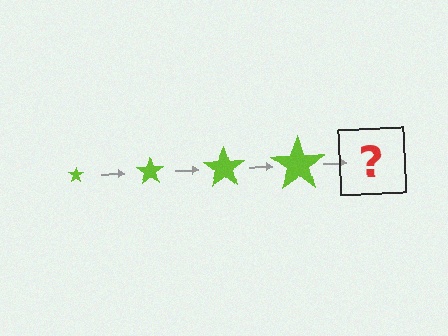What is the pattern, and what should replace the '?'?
The pattern is that the star gets progressively larger each step. The '?' should be a lime star, larger than the previous one.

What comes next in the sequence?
The next element should be a lime star, larger than the previous one.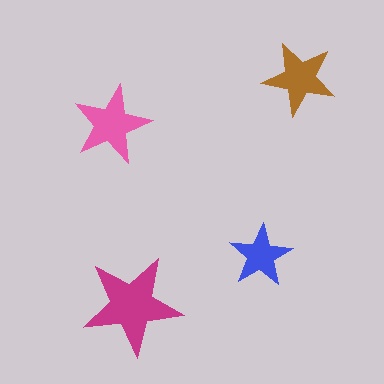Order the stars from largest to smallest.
the magenta one, the pink one, the brown one, the blue one.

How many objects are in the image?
There are 4 objects in the image.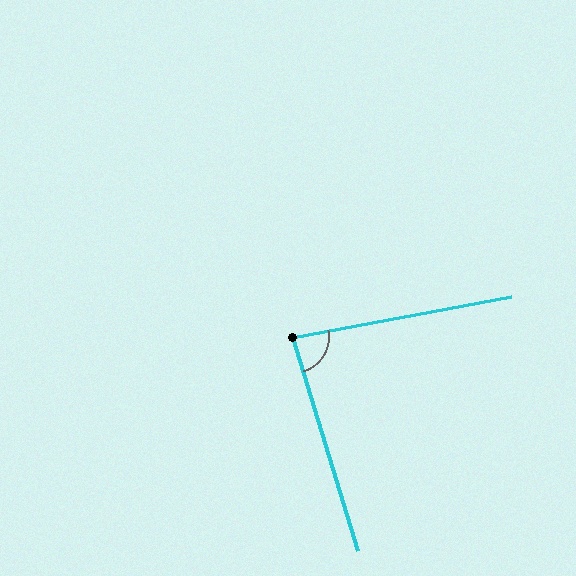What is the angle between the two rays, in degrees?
Approximately 84 degrees.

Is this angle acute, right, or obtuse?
It is acute.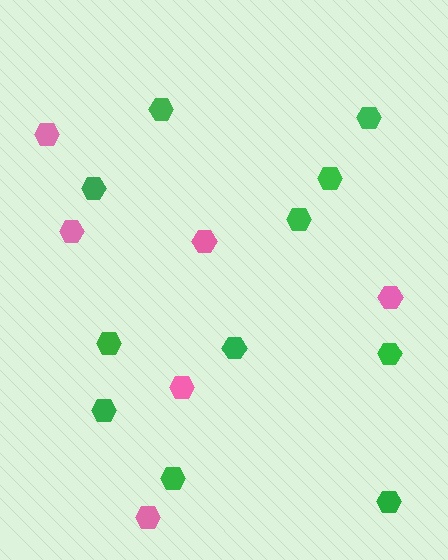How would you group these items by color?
There are 2 groups: one group of pink hexagons (6) and one group of green hexagons (11).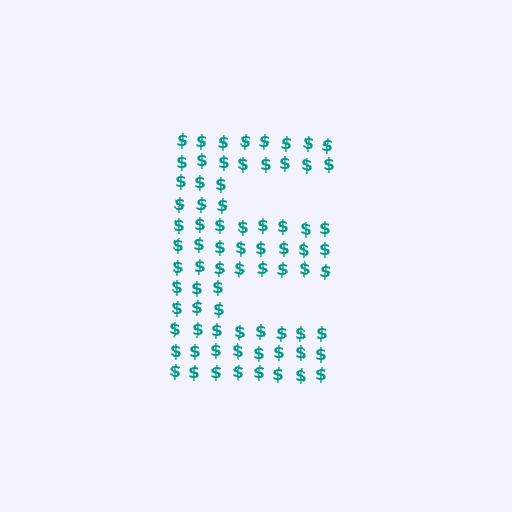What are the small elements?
The small elements are dollar signs.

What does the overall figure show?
The overall figure shows the letter E.